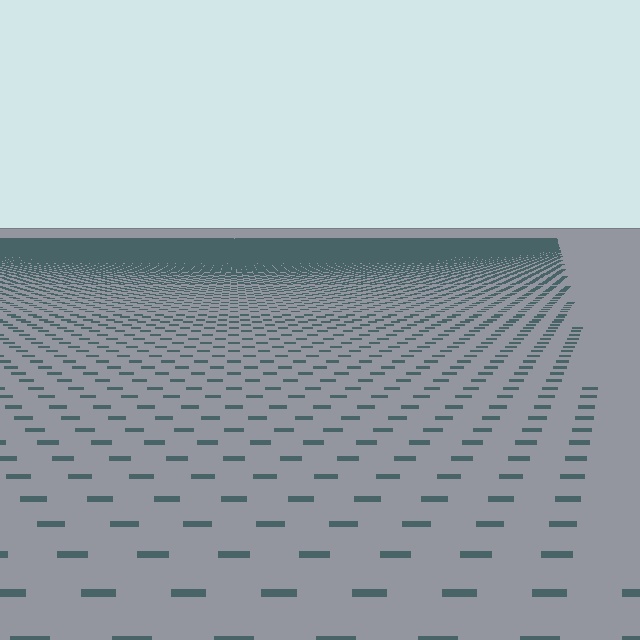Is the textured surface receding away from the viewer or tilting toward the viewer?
The surface is receding away from the viewer. Texture elements get smaller and denser toward the top.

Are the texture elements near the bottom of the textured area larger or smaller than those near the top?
Larger. Near the bottom, elements are closer to the viewer and appear at a bigger on-screen size.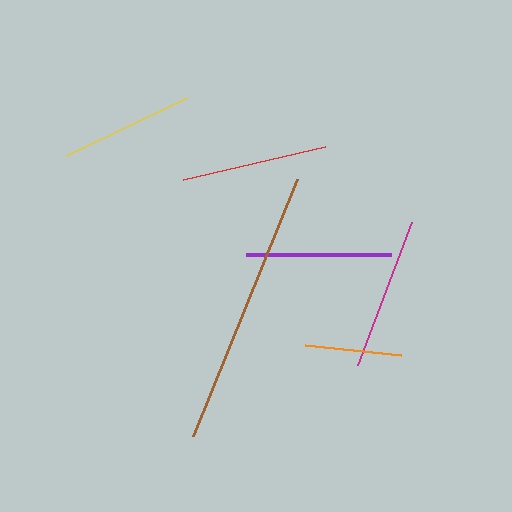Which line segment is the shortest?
The orange line is the shortest at approximately 96 pixels.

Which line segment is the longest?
The brown line is the longest at approximately 277 pixels.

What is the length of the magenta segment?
The magenta segment is approximately 153 pixels long.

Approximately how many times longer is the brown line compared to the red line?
The brown line is approximately 1.9 times the length of the red line.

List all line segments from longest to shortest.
From longest to shortest: brown, magenta, red, purple, yellow, orange.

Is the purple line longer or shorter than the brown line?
The brown line is longer than the purple line.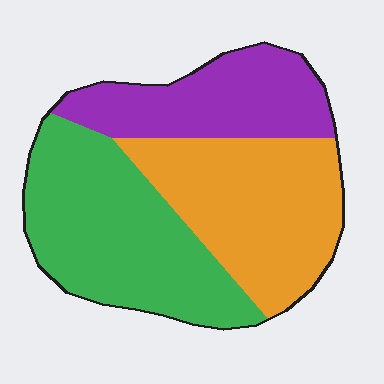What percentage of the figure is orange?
Orange covers roughly 35% of the figure.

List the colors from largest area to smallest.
From largest to smallest: green, orange, purple.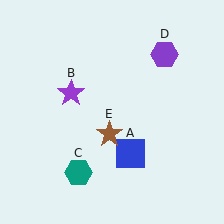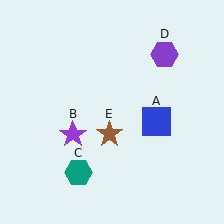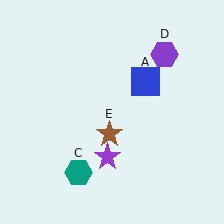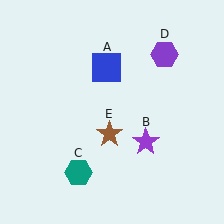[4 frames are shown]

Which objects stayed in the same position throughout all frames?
Teal hexagon (object C) and purple hexagon (object D) and brown star (object E) remained stationary.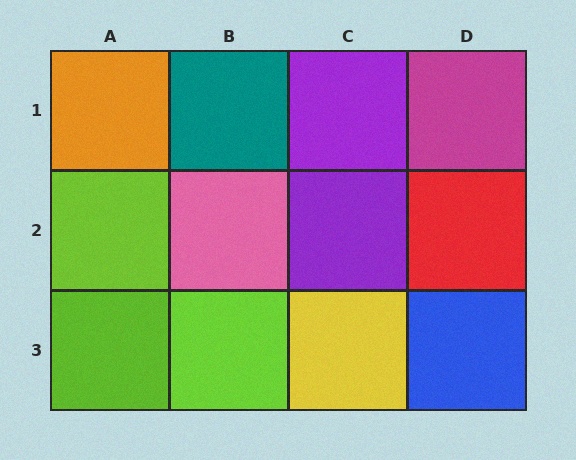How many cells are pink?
1 cell is pink.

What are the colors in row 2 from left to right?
Lime, pink, purple, red.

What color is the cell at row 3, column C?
Yellow.